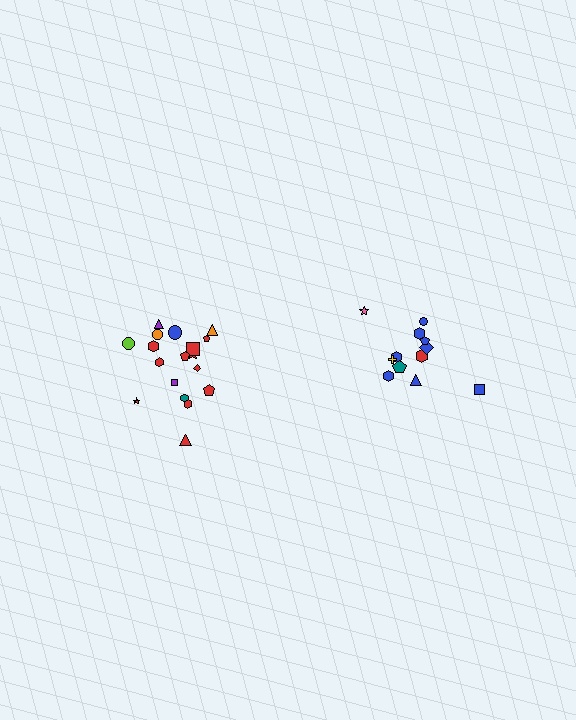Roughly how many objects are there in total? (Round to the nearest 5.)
Roughly 30 objects in total.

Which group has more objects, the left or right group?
The left group.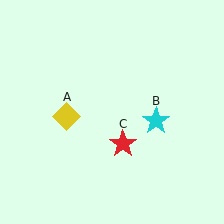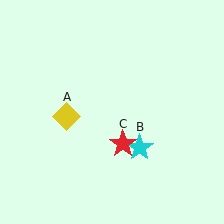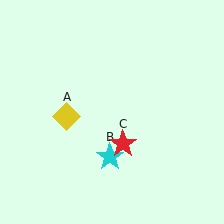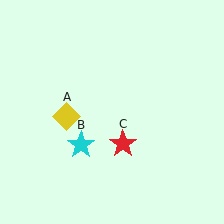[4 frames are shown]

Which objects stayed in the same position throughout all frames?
Yellow diamond (object A) and red star (object C) remained stationary.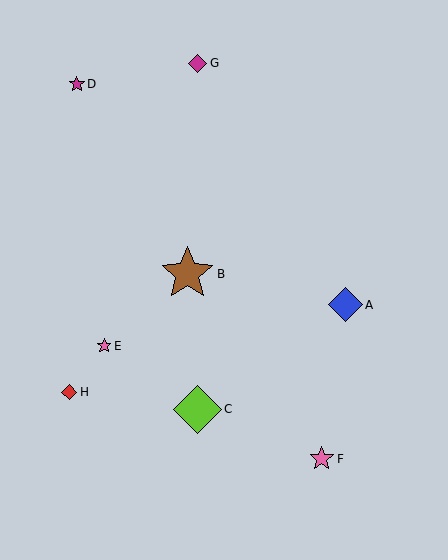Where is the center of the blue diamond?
The center of the blue diamond is at (345, 305).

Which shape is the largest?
The brown star (labeled B) is the largest.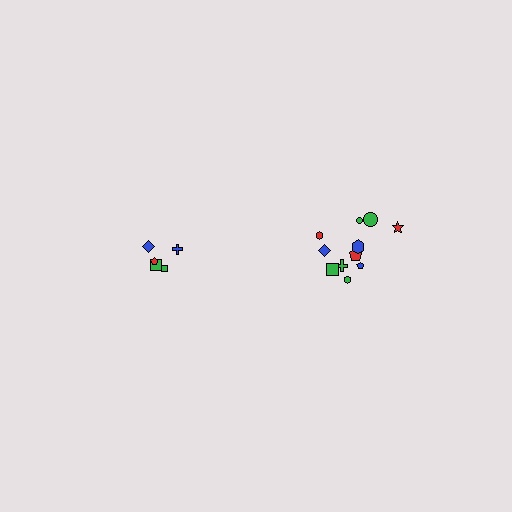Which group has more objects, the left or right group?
The right group.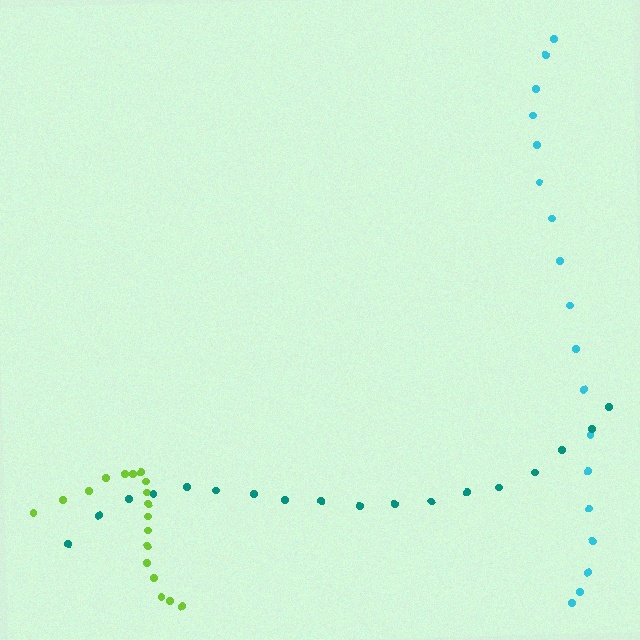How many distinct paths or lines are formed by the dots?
There are 3 distinct paths.